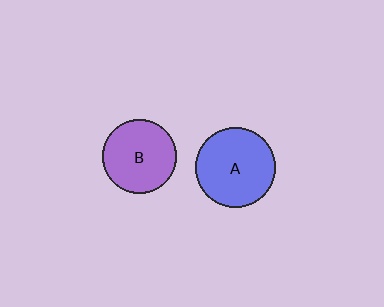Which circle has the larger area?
Circle A (blue).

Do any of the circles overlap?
No, none of the circles overlap.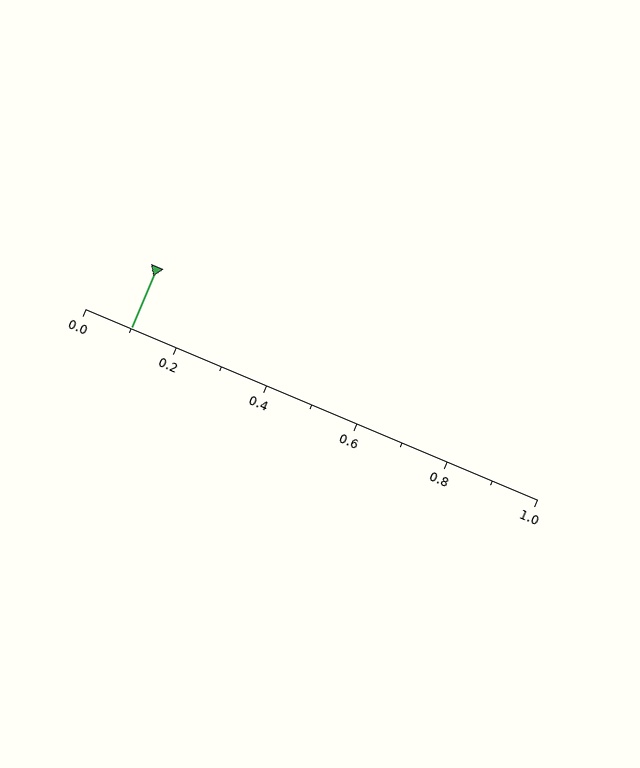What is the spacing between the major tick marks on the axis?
The major ticks are spaced 0.2 apart.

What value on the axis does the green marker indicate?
The marker indicates approximately 0.1.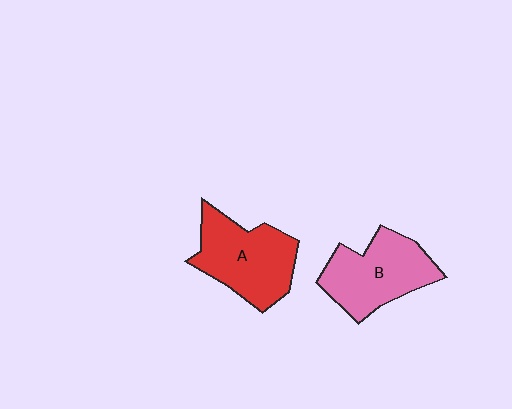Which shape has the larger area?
Shape A (red).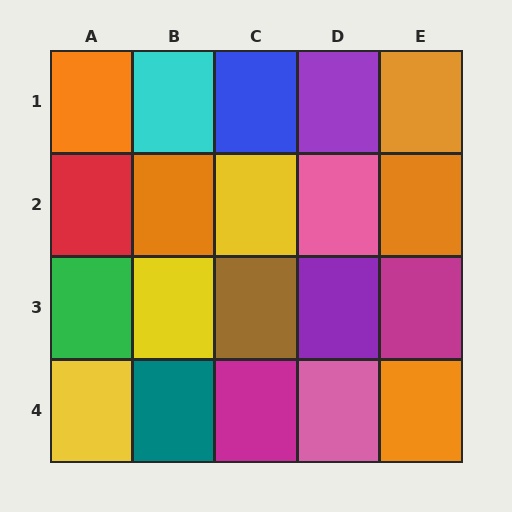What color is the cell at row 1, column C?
Blue.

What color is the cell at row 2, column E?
Orange.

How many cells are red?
1 cell is red.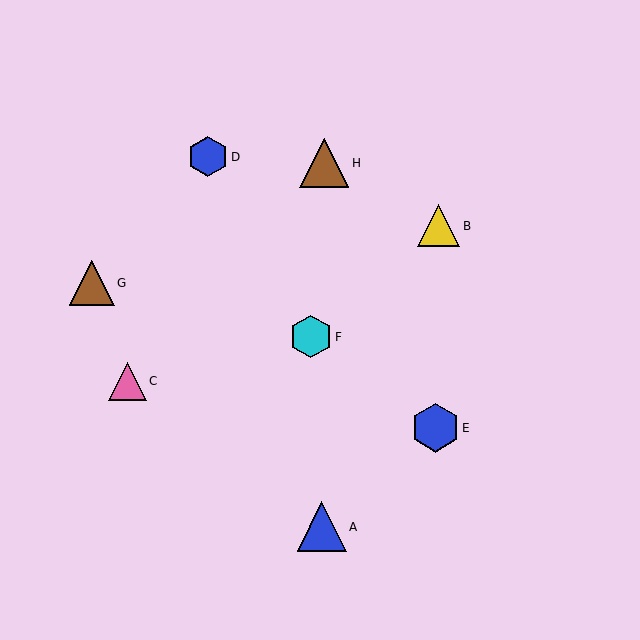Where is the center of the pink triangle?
The center of the pink triangle is at (127, 381).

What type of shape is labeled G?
Shape G is a brown triangle.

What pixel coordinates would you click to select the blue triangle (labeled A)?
Click at (322, 527) to select the blue triangle A.